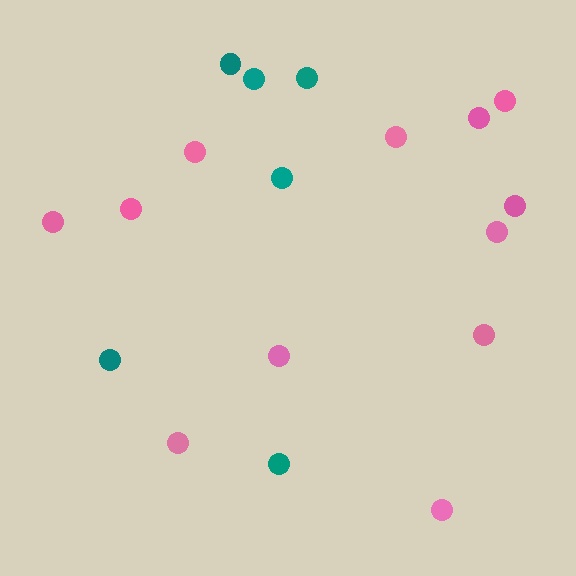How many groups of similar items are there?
There are 2 groups: one group of pink circles (12) and one group of teal circles (6).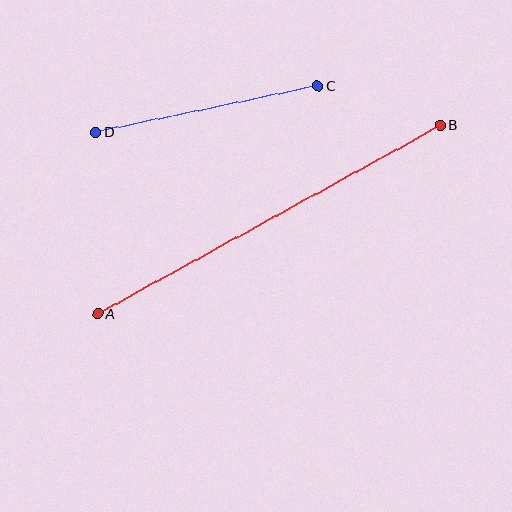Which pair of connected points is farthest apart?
Points A and B are farthest apart.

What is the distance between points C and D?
The distance is approximately 227 pixels.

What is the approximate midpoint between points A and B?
The midpoint is at approximately (269, 219) pixels.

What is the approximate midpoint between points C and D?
The midpoint is at approximately (207, 109) pixels.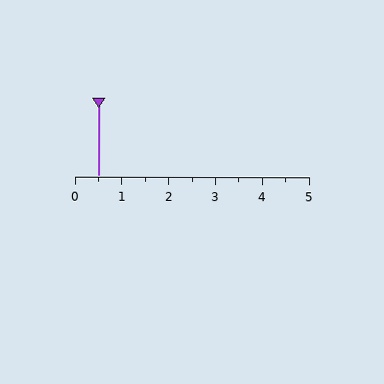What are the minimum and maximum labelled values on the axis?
The axis runs from 0 to 5.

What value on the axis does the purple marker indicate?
The marker indicates approximately 0.5.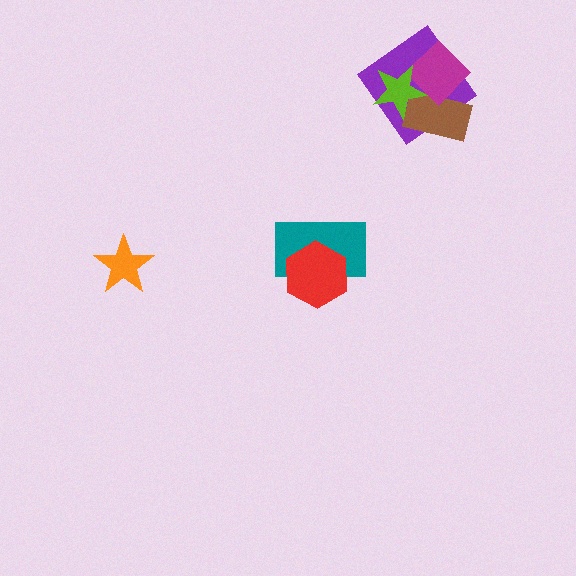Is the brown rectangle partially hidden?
Yes, it is partially covered by another shape.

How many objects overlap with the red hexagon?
1 object overlaps with the red hexagon.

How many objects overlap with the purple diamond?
3 objects overlap with the purple diamond.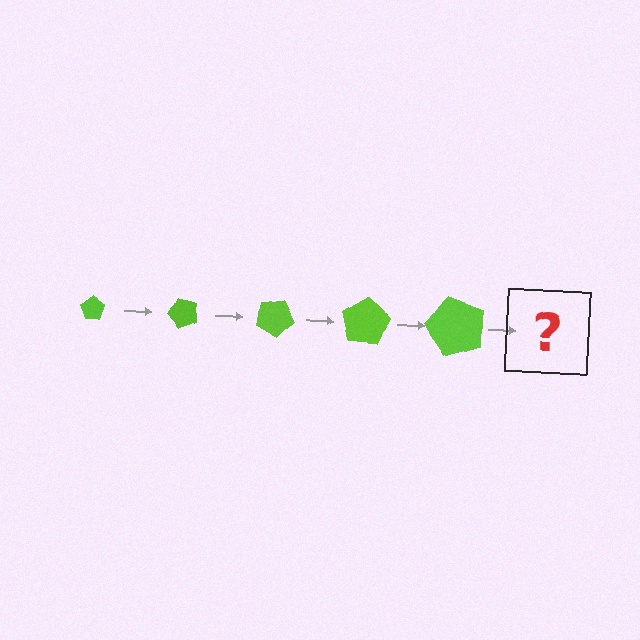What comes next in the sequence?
The next element should be a pentagon, larger than the previous one and rotated 250 degrees from the start.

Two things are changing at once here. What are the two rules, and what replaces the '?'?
The two rules are that the pentagon grows larger each step and it rotates 50 degrees each step. The '?' should be a pentagon, larger than the previous one and rotated 250 degrees from the start.